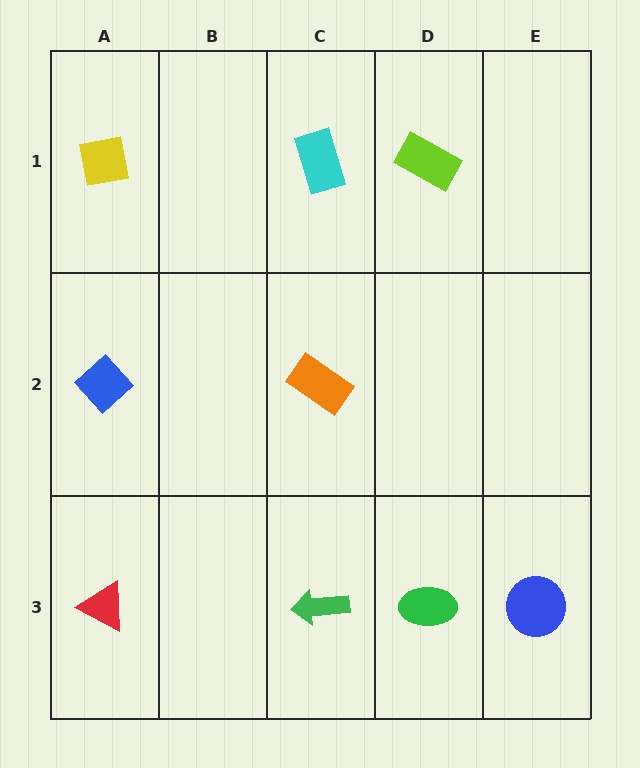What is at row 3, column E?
A blue circle.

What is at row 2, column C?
An orange rectangle.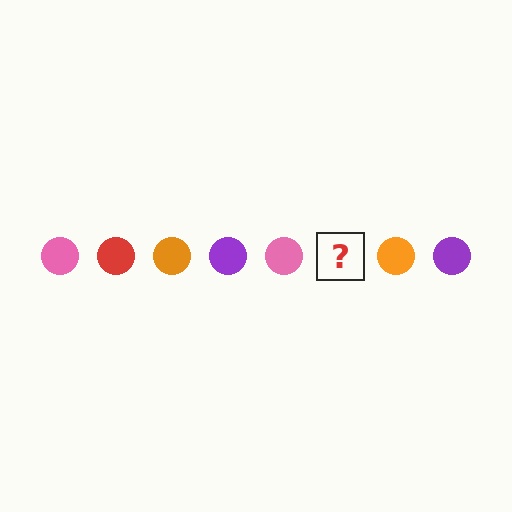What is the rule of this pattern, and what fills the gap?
The rule is that the pattern cycles through pink, red, orange, purple circles. The gap should be filled with a red circle.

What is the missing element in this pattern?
The missing element is a red circle.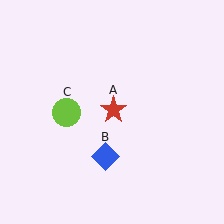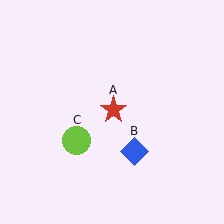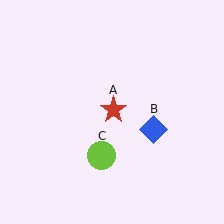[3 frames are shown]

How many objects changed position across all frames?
2 objects changed position: blue diamond (object B), lime circle (object C).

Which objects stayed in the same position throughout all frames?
Red star (object A) remained stationary.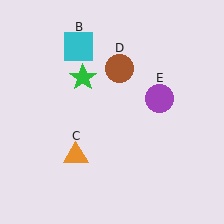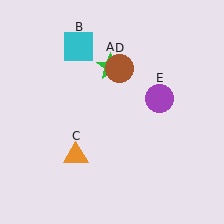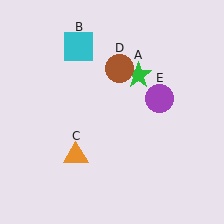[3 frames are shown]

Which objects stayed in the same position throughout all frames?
Cyan square (object B) and orange triangle (object C) and brown circle (object D) and purple circle (object E) remained stationary.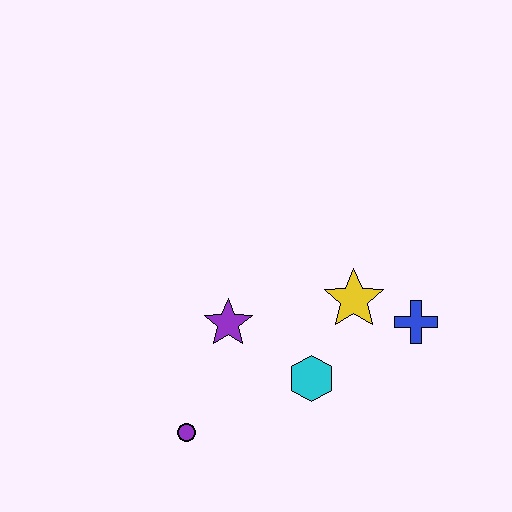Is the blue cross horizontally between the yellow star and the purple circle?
No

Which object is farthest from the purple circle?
The blue cross is farthest from the purple circle.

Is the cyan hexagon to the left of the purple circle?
No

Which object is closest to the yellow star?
The blue cross is closest to the yellow star.